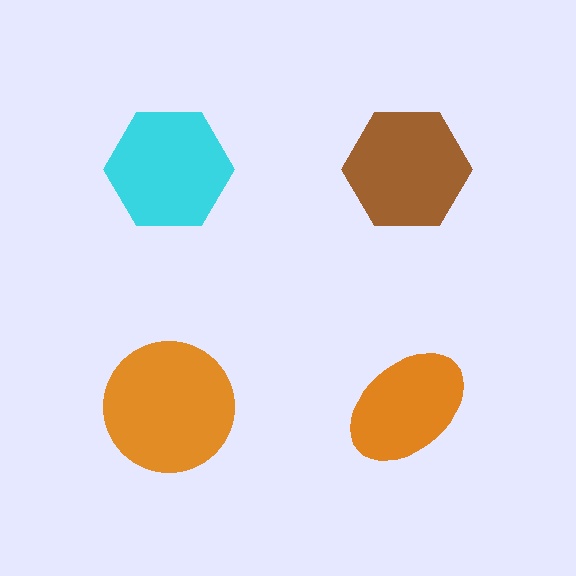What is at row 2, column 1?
An orange circle.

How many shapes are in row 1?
2 shapes.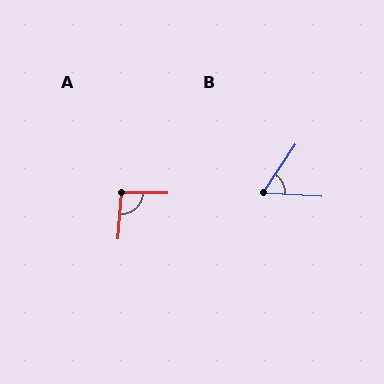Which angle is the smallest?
B, at approximately 60 degrees.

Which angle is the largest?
A, at approximately 93 degrees.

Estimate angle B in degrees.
Approximately 60 degrees.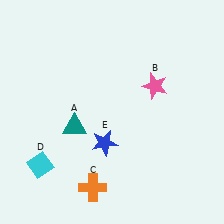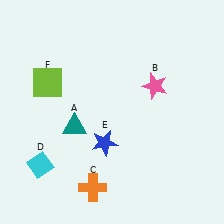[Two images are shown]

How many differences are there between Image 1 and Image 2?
There is 1 difference between the two images.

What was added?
A lime square (F) was added in Image 2.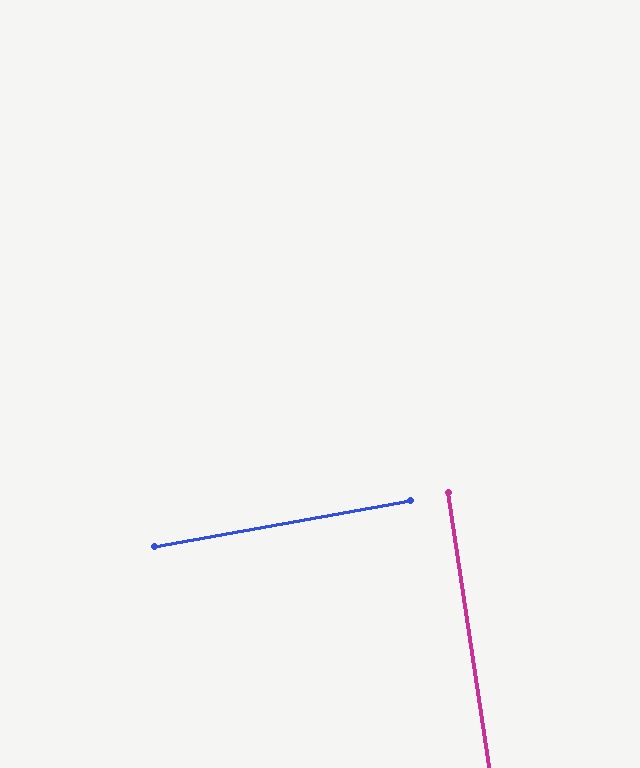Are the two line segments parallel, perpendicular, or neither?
Perpendicular — they meet at approximately 88°.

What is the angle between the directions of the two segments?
Approximately 88 degrees.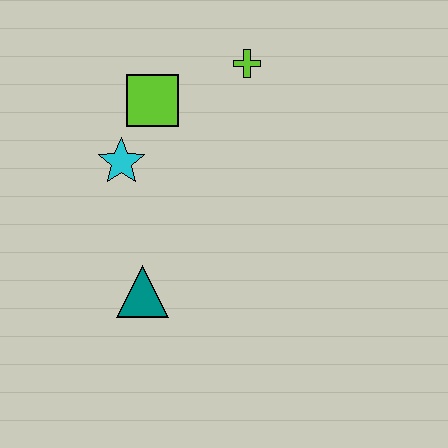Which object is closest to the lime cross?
The lime square is closest to the lime cross.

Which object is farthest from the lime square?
The teal triangle is farthest from the lime square.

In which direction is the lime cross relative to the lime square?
The lime cross is to the right of the lime square.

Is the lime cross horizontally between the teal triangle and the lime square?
No